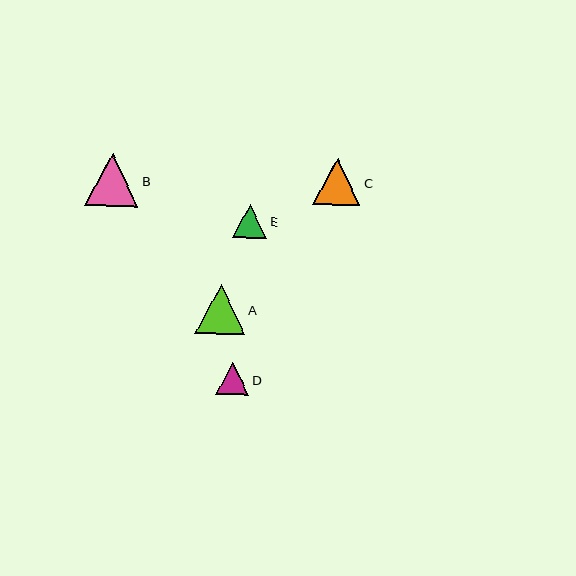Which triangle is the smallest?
Triangle D is the smallest with a size of approximately 33 pixels.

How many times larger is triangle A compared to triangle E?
Triangle A is approximately 1.5 times the size of triangle E.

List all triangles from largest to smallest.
From largest to smallest: B, A, C, E, D.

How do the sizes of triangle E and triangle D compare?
Triangle E and triangle D are approximately the same size.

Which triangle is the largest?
Triangle B is the largest with a size of approximately 53 pixels.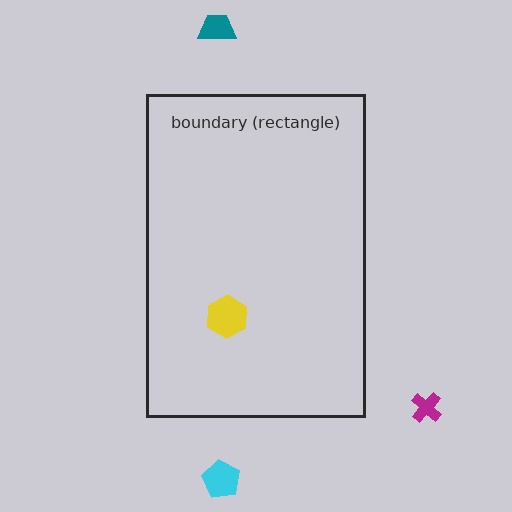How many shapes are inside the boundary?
1 inside, 3 outside.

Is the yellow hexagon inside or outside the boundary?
Inside.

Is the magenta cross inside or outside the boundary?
Outside.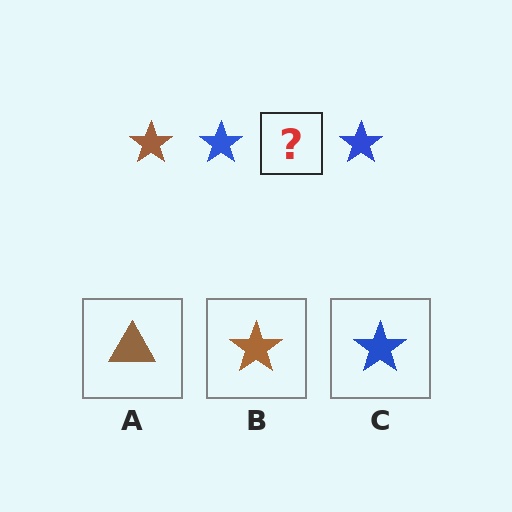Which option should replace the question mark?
Option B.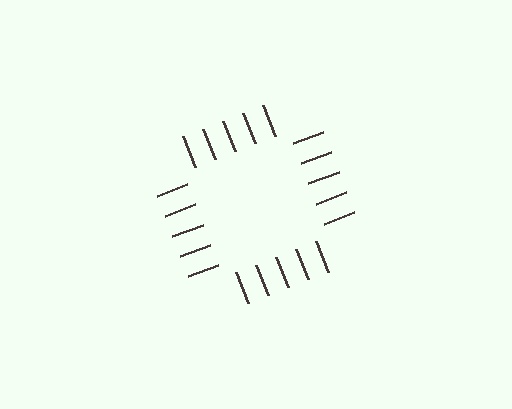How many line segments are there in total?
20 — 5 along each of the 4 edges.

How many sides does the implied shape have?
4 sides — the line-ends trace a square.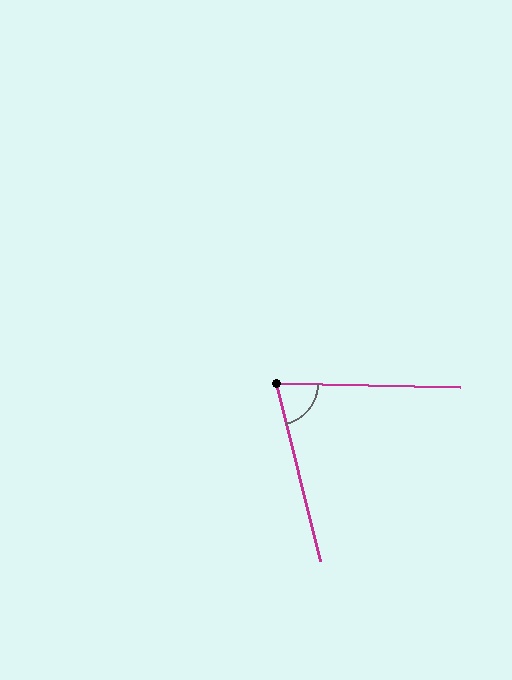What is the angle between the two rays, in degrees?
Approximately 75 degrees.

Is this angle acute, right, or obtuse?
It is acute.